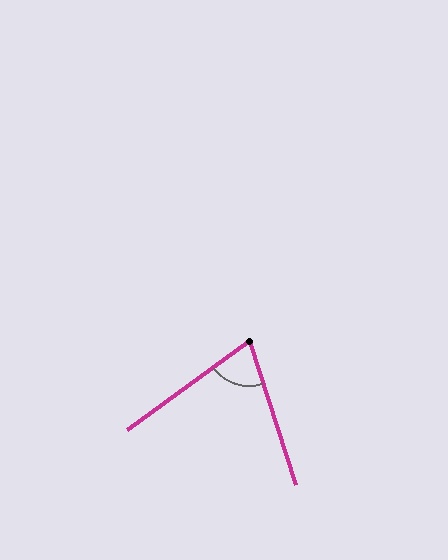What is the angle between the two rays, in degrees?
Approximately 72 degrees.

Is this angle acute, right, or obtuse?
It is acute.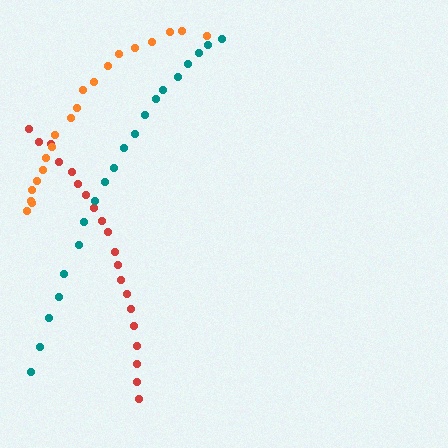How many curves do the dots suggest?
There are 3 distinct paths.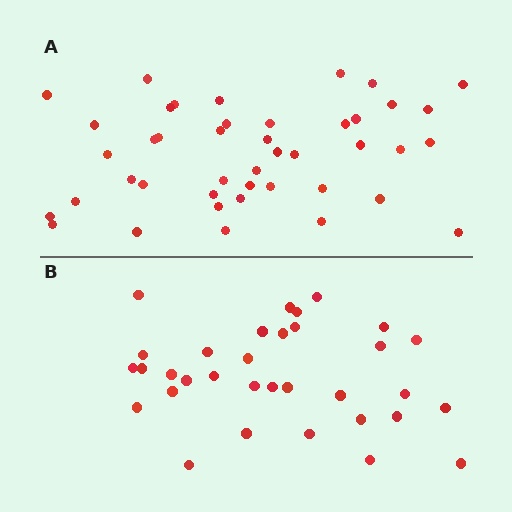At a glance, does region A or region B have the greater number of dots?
Region A (the top region) has more dots.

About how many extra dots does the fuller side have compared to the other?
Region A has roughly 10 or so more dots than region B.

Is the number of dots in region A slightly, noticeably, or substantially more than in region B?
Region A has noticeably more, but not dramatically so. The ratio is roughly 1.3 to 1.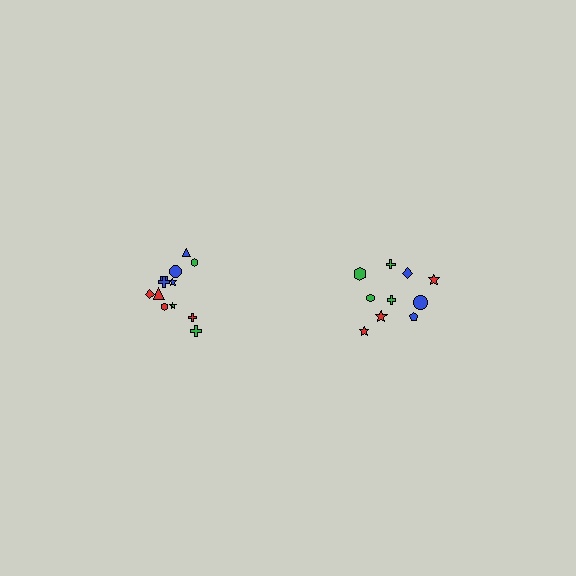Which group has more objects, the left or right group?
The left group.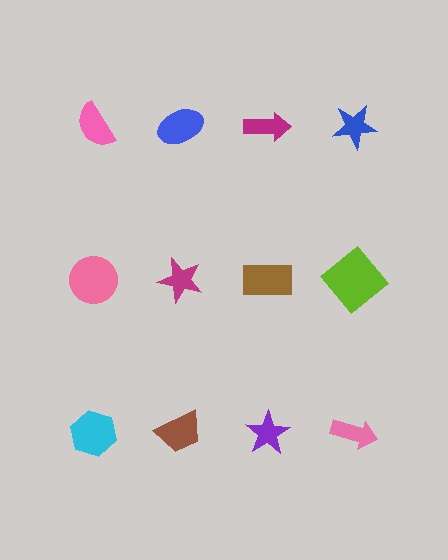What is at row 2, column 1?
A pink circle.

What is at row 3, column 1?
A cyan hexagon.